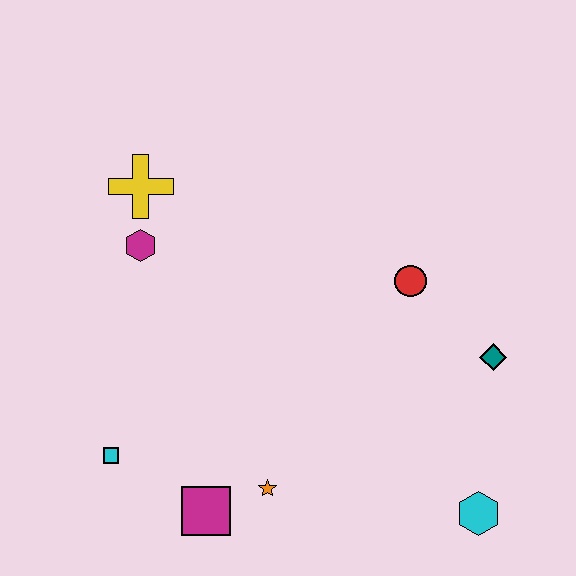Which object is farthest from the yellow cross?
The cyan hexagon is farthest from the yellow cross.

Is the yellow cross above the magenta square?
Yes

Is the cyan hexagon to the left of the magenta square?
No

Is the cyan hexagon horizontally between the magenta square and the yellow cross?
No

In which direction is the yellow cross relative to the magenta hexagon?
The yellow cross is above the magenta hexagon.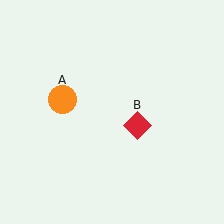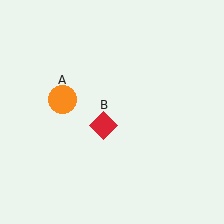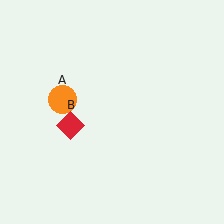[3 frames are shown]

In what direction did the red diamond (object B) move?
The red diamond (object B) moved left.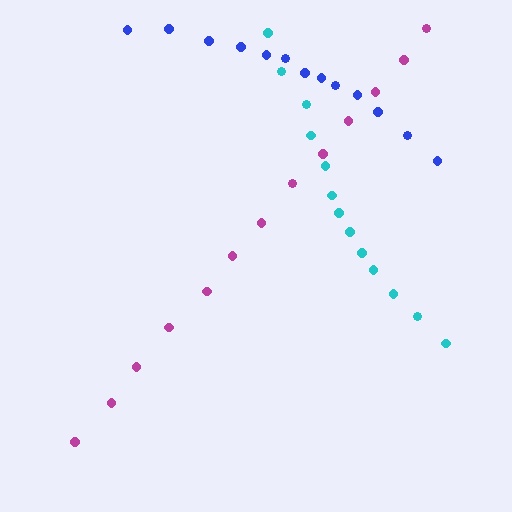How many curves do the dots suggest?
There are 3 distinct paths.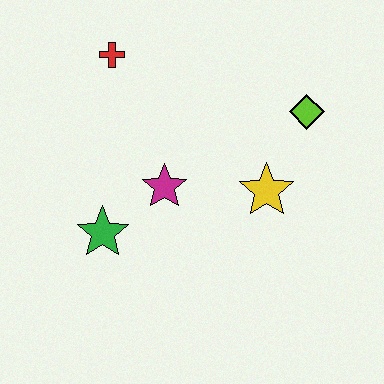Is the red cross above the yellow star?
Yes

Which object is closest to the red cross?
The magenta star is closest to the red cross.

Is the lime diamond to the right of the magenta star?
Yes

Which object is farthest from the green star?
The lime diamond is farthest from the green star.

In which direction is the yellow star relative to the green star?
The yellow star is to the right of the green star.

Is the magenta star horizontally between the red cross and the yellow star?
Yes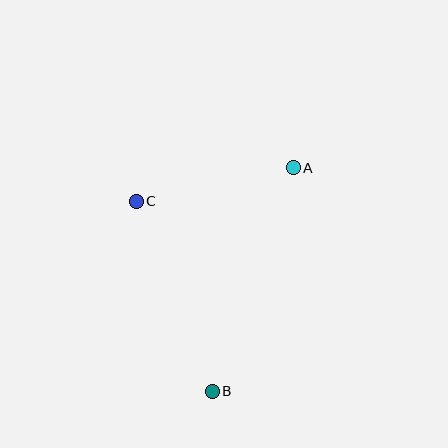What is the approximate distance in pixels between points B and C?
The distance between B and C is approximately 205 pixels.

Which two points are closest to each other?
Points A and C are closest to each other.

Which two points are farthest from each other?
Points A and B are farthest from each other.